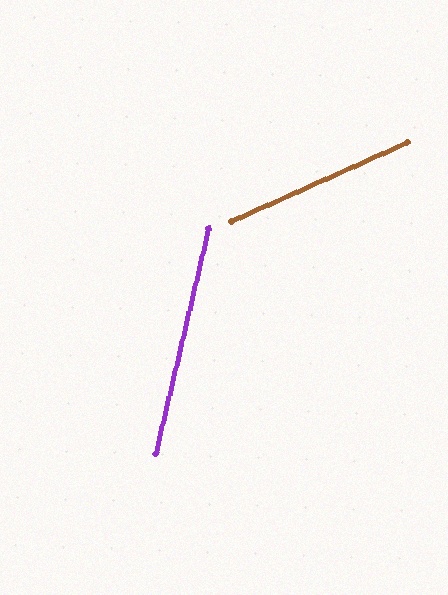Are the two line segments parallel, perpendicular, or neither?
Neither parallel nor perpendicular — they differ by about 53°.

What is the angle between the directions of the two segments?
Approximately 53 degrees.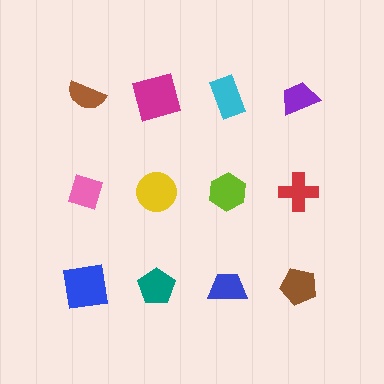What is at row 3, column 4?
A brown pentagon.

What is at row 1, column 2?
A magenta square.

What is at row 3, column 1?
A blue square.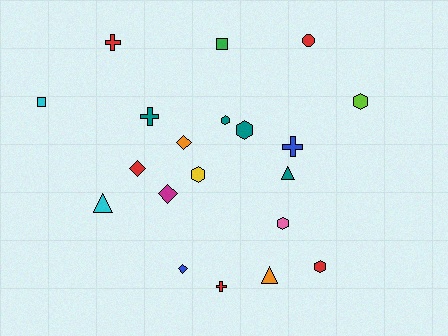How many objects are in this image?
There are 20 objects.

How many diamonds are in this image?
There are 4 diamonds.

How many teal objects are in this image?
There are 4 teal objects.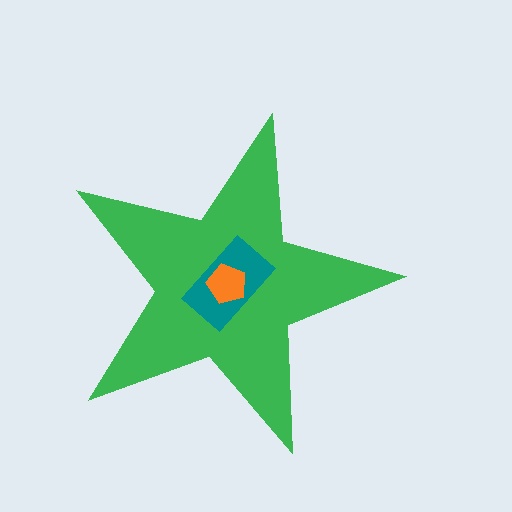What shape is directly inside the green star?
The teal rectangle.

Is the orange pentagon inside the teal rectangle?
Yes.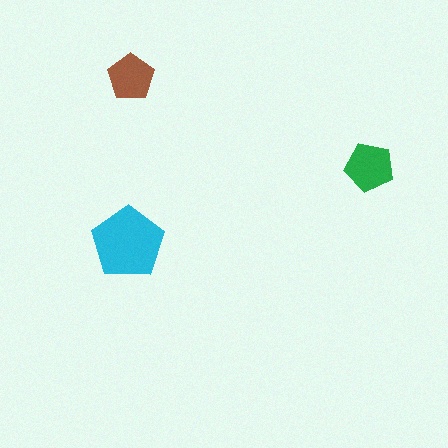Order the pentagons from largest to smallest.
the cyan one, the green one, the brown one.